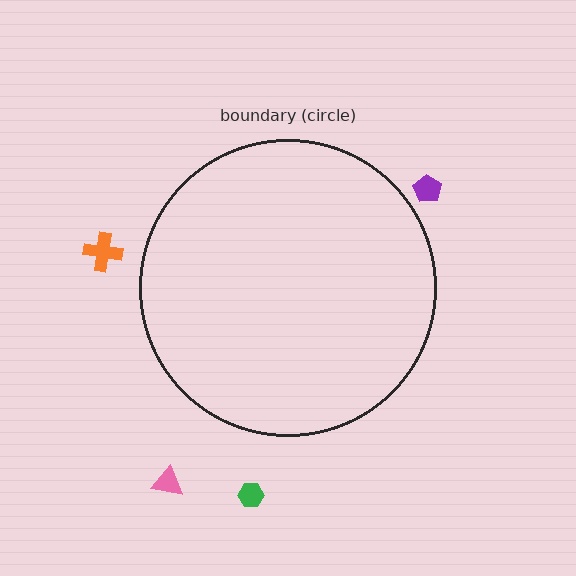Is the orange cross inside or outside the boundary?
Outside.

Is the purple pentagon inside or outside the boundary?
Outside.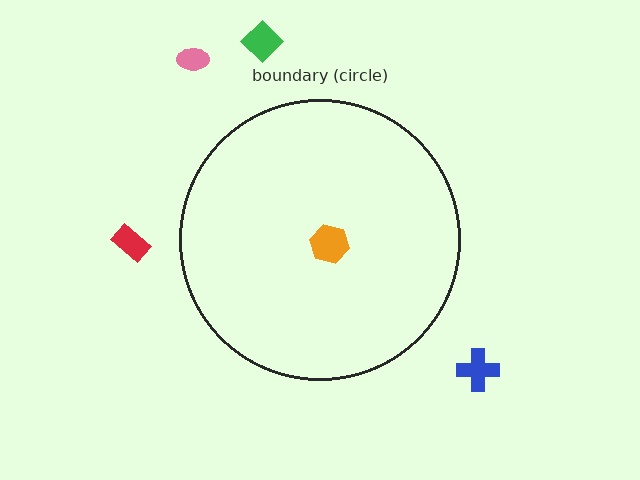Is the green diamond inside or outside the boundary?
Outside.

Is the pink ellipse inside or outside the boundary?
Outside.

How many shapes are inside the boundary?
1 inside, 4 outside.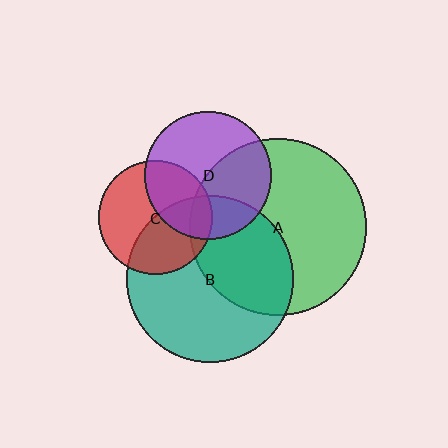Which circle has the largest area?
Circle A (green).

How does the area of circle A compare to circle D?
Approximately 1.9 times.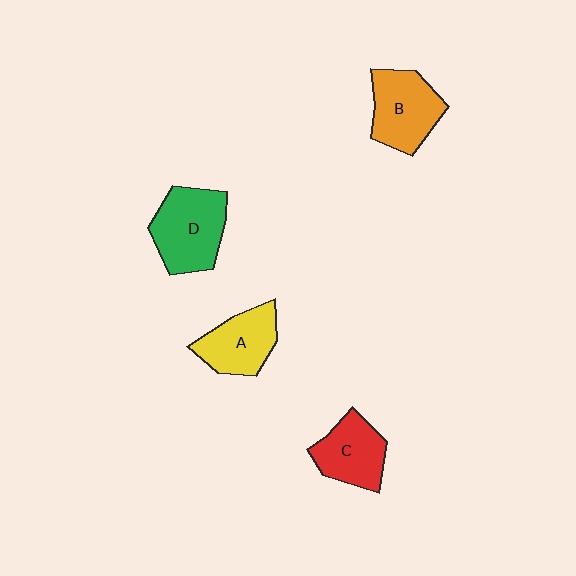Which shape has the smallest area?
Shape C (red).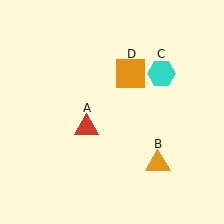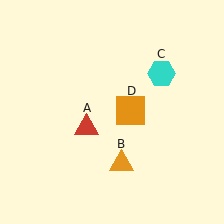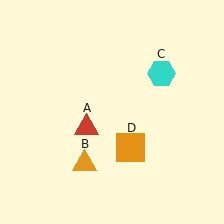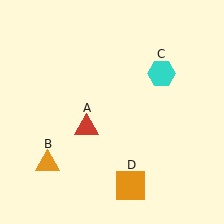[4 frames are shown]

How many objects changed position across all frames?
2 objects changed position: orange triangle (object B), orange square (object D).